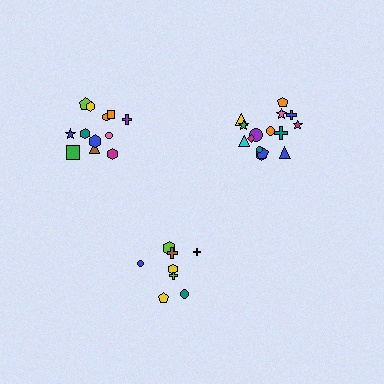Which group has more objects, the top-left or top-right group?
The top-right group.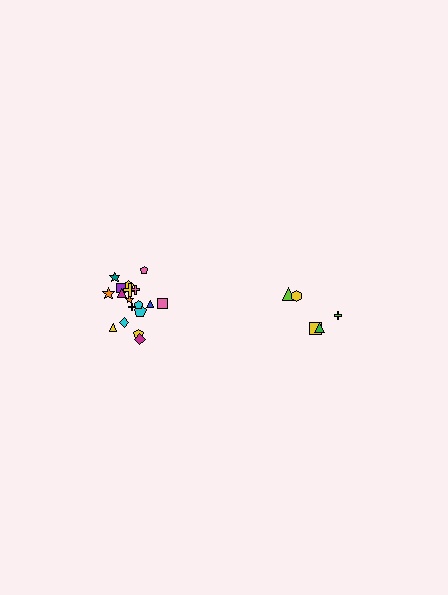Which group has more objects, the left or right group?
The left group.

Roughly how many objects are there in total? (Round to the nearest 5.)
Roughly 25 objects in total.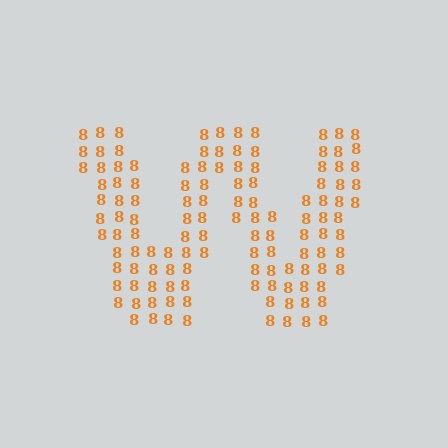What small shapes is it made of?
It is made of small digit 8's.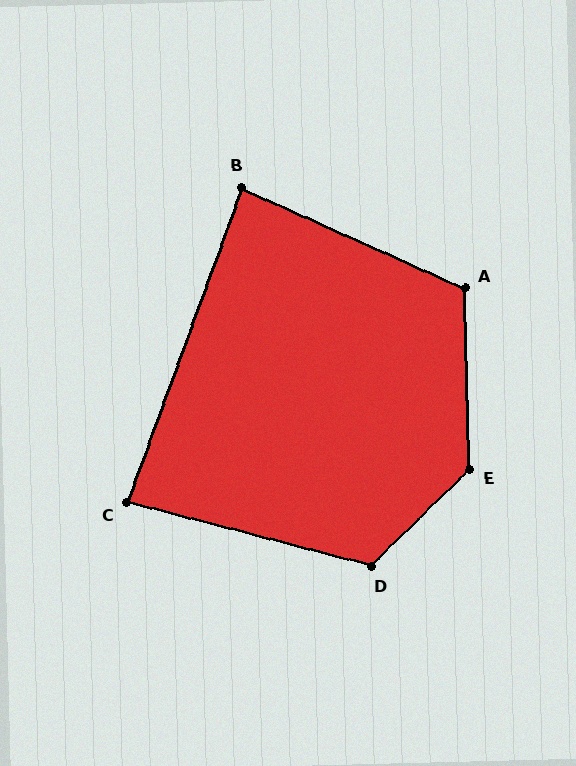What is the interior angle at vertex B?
Approximately 86 degrees (approximately right).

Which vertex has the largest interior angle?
E, at approximately 133 degrees.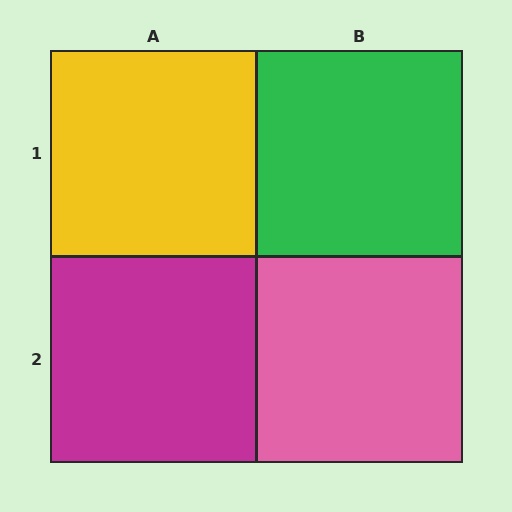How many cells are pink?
1 cell is pink.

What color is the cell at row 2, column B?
Pink.